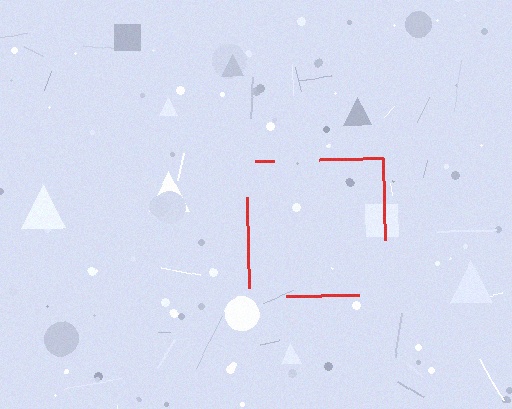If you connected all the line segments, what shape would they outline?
They would outline a square.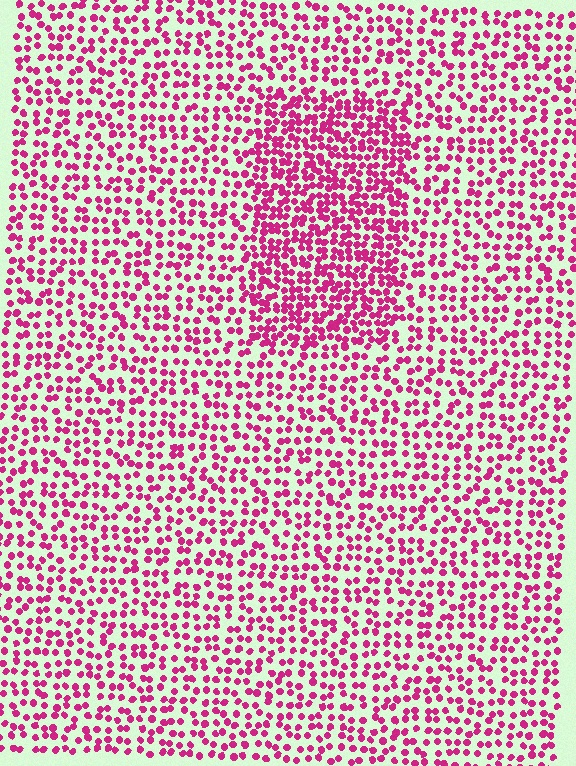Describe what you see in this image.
The image contains small magenta elements arranged at two different densities. A rectangle-shaped region is visible where the elements are more densely packed than the surrounding area.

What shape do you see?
I see a rectangle.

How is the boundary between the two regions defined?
The boundary is defined by a change in element density (approximately 1.8x ratio). All elements are the same color, size, and shape.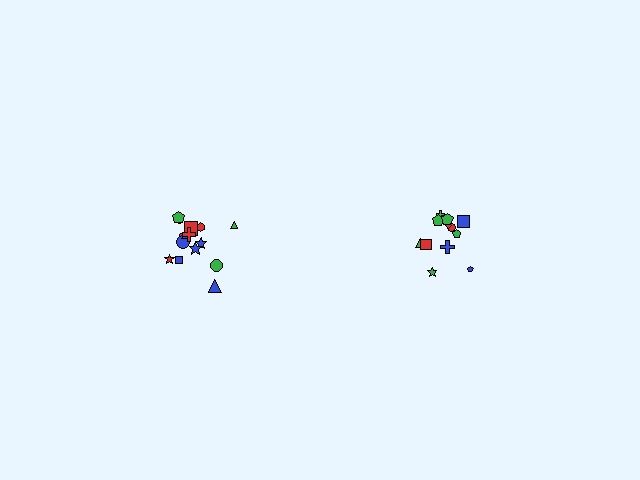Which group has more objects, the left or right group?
The left group.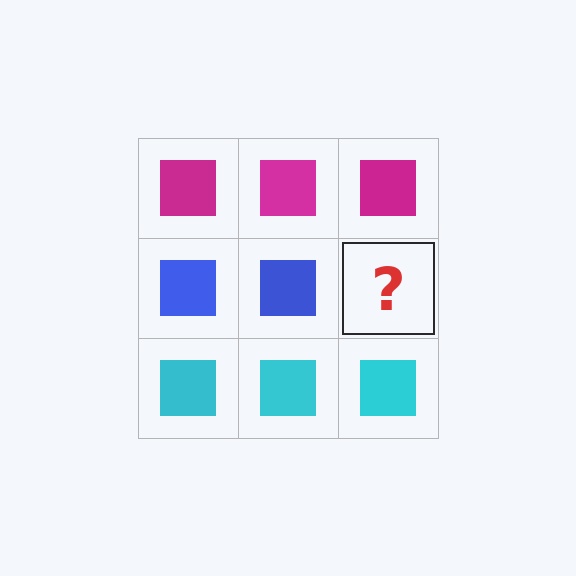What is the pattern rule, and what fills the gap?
The rule is that each row has a consistent color. The gap should be filled with a blue square.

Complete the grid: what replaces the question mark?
The question mark should be replaced with a blue square.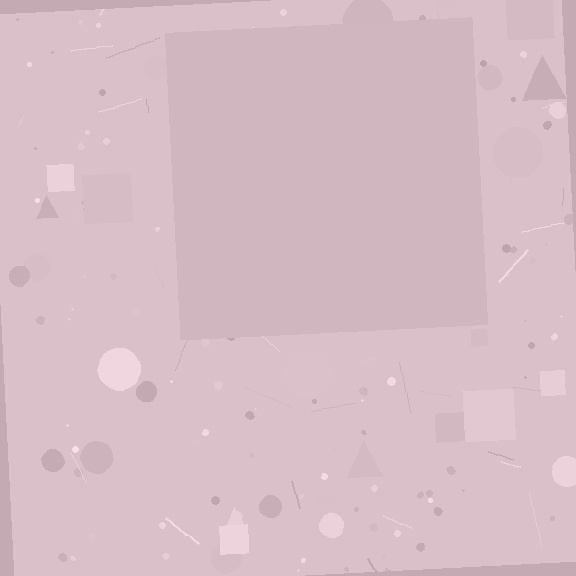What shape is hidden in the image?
A square is hidden in the image.